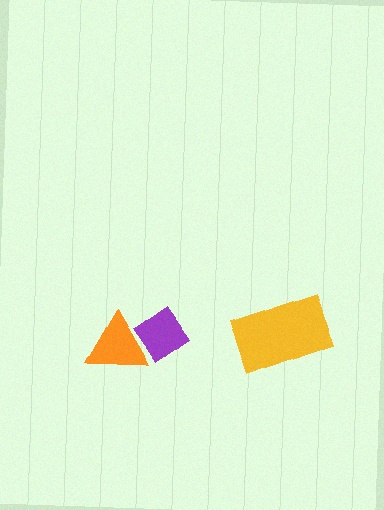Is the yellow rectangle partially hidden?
No, no other shape covers it.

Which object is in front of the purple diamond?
The orange triangle is in front of the purple diamond.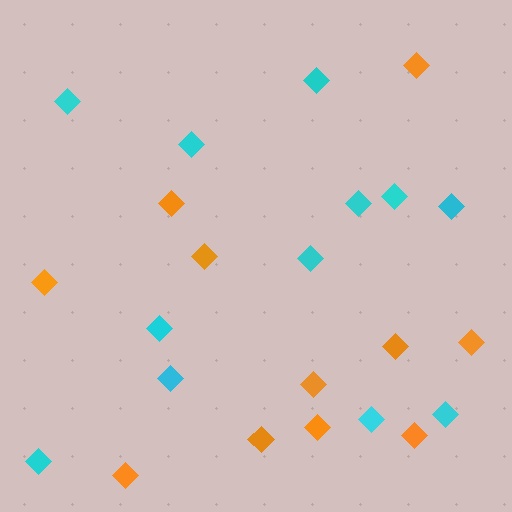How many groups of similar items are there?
There are 2 groups: one group of orange diamonds (11) and one group of cyan diamonds (12).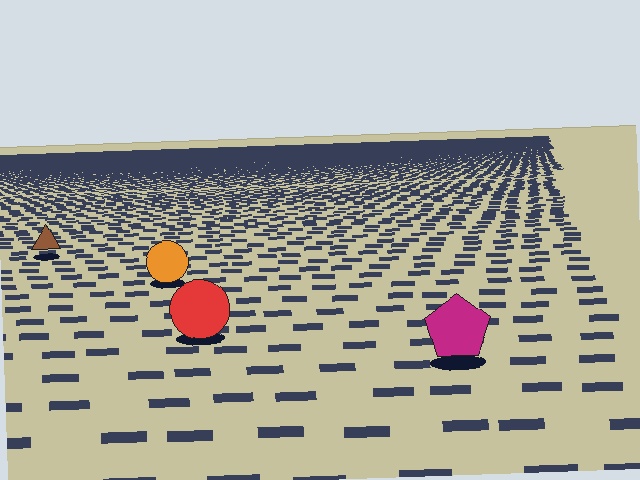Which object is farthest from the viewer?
The brown triangle is farthest from the viewer. It appears smaller and the ground texture around it is denser.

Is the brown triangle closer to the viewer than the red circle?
No. The red circle is closer — you can tell from the texture gradient: the ground texture is coarser near it.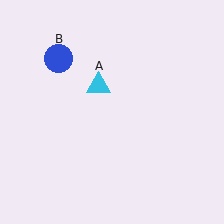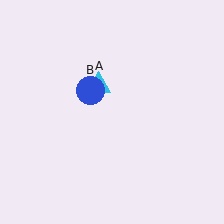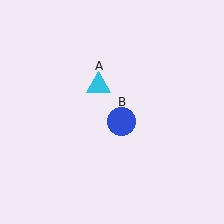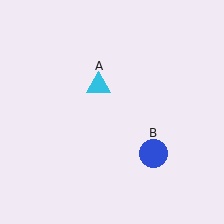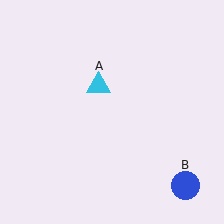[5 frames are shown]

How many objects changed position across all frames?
1 object changed position: blue circle (object B).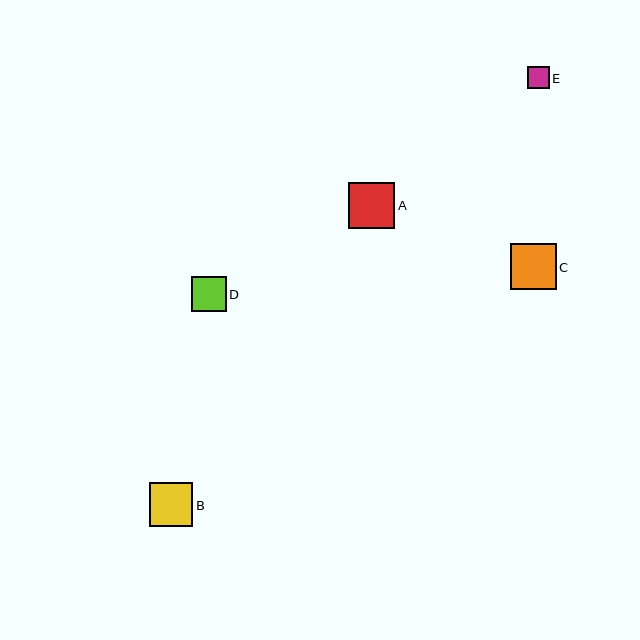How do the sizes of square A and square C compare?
Square A and square C are approximately the same size.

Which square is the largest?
Square A is the largest with a size of approximately 46 pixels.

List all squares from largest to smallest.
From largest to smallest: A, C, B, D, E.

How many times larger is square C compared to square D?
Square C is approximately 1.3 times the size of square D.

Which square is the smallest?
Square E is the smallest with a size of approximately 22 pixels.